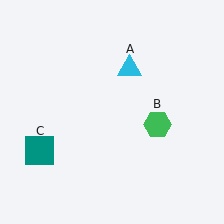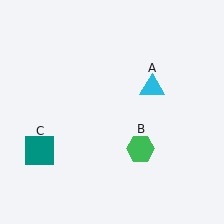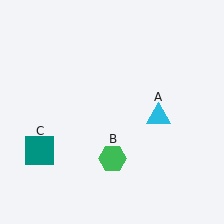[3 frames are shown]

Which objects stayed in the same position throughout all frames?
Teal square (object C) remained stationary.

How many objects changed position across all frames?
2 objects changed position: cyan triangle (object A), green hexagon (object B).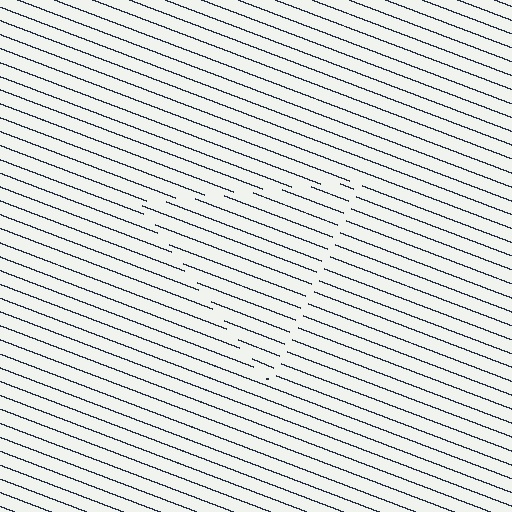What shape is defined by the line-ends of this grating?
An illusory triangle. The interior of the shape contains the same grating, shifted by half a period — the contour is defined by the phase discontinuity where line-ends from the inner and outer gratings abut.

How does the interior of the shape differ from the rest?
The interior of the shape contains the same grating, shifted by half a period — the contour is defined by the phase discontinuity where line-ends from the inner and outer gratings abut.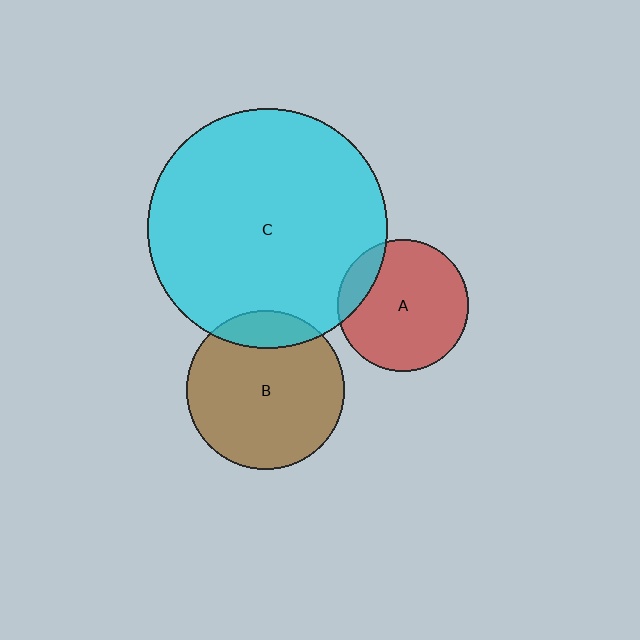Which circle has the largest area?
Circle C (cyan).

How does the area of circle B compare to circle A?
Approximately 1.5 times.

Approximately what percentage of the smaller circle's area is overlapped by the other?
Approximately 15%.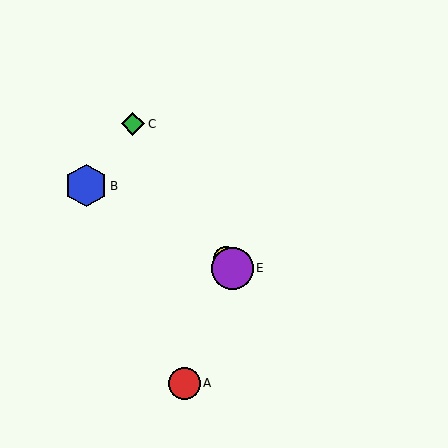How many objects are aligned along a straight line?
3 objects (C, D, E) are aligned along a straight line.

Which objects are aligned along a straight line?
Objects C, D, E are aligned along a straight line.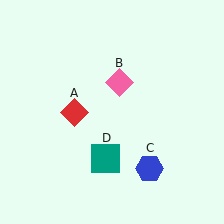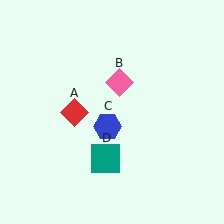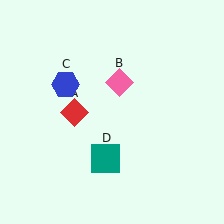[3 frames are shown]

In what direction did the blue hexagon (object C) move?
The blue hexagon (object C) moved up and to the left.